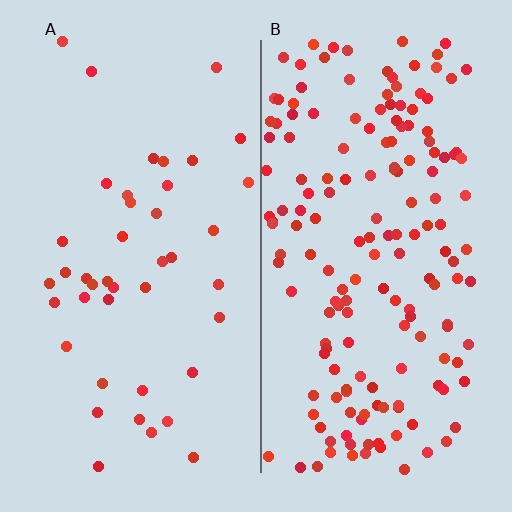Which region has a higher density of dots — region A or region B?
B (the right).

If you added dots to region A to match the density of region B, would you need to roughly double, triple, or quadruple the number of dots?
Approximately quadruple.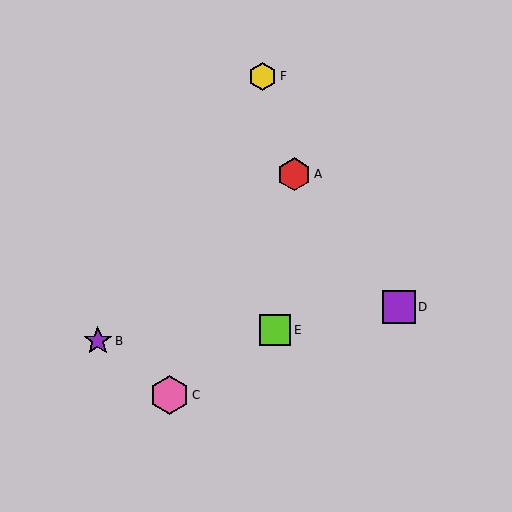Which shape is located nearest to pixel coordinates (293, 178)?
The red hexagon (labeled A) at (294, 174) is nearest to that location.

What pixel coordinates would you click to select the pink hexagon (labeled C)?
Click at (170, 395) to select the pink hexagon C.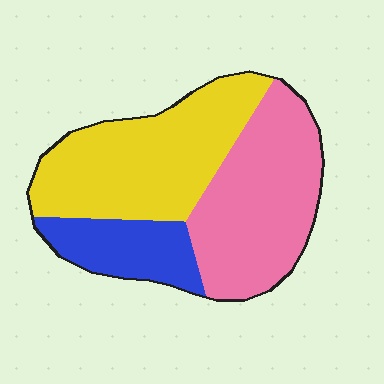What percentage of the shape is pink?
Pink covers around 40% of the shape.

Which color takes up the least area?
Blue, at roughly 15%.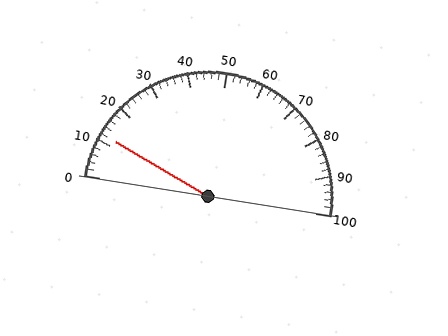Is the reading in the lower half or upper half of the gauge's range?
The reading is in the lower half of the range (0 to 100).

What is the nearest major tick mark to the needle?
The nearest major tick mark is 10.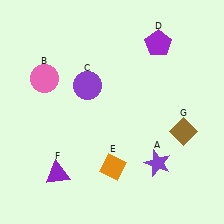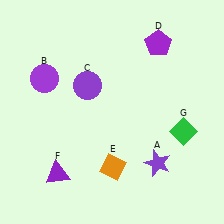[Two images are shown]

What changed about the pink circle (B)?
In Image 1, B is pink. In Image 2, it changed to purple.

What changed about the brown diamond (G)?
In Image 1, G is brown. In Image 2, it changed to green.